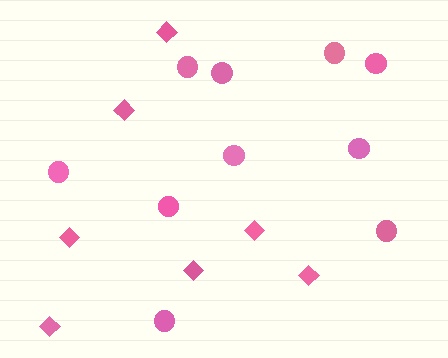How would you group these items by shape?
There are 2 groups: one group of diamonds (7) and one group of circles (10).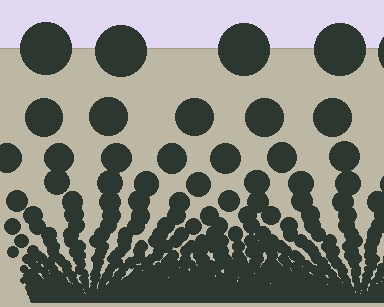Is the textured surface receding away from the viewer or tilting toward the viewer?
The surface appears to tilt toward the viewer. Texture elements get larger and sparser toward the top.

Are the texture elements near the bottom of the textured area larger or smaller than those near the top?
Smaller. The gradient is inverted — elements near the bottom are smaller and denser.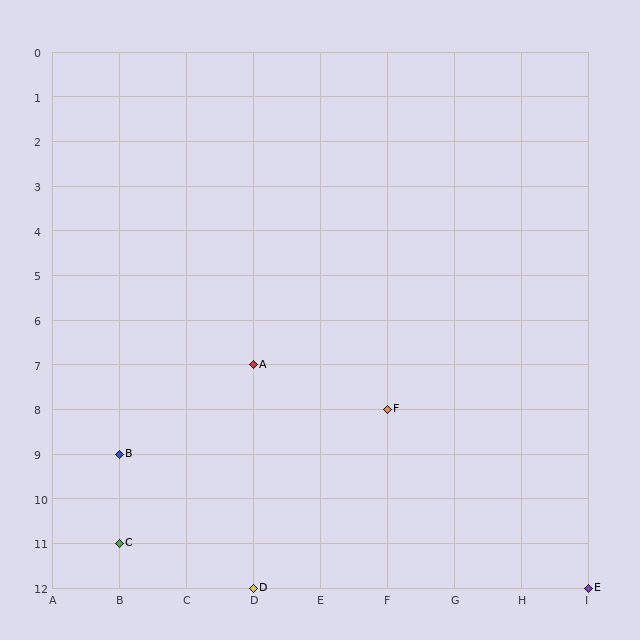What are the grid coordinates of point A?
Point A is at grid coordinates (D, 7).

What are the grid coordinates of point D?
Point D is at grid coordinates (D, 12).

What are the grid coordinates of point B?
Point B is at grid coordinates (B, 9).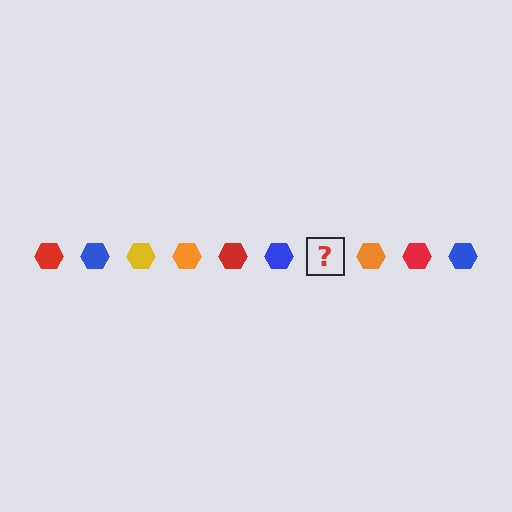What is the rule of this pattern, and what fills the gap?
The rule is that the pattern cycles through red, blue, yellow, orange hexagons. The gap should be filled with a yellow hexagon.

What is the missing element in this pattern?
The missing element is a yellow hexagon.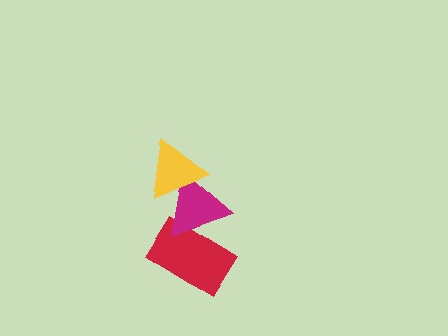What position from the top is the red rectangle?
The red rectangle is 3rd from the top.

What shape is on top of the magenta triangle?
The yellow triangle is on top of the magenta triangle.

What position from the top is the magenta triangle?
The magenta triangle is 2nd from the top.